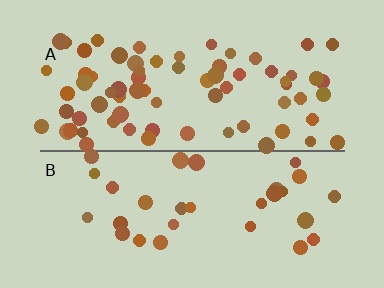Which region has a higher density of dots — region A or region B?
A (the top).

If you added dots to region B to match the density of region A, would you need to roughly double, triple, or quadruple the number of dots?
Approximately double.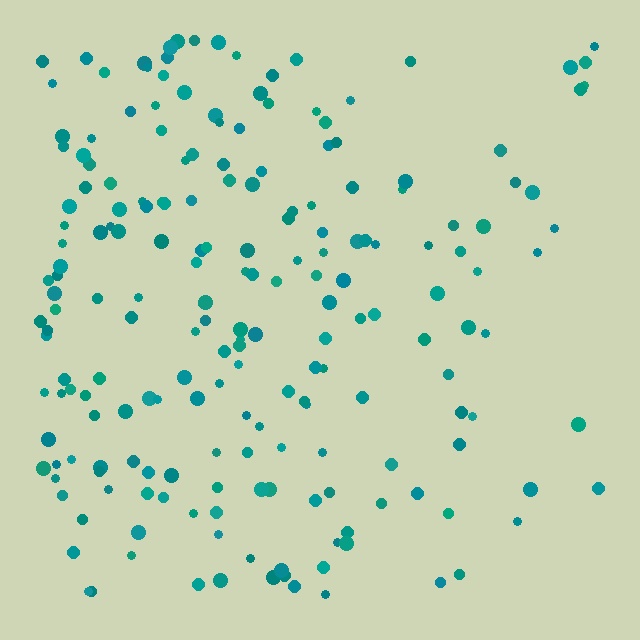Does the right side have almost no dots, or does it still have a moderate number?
Still a moderate number, just noticeably fewer than the left.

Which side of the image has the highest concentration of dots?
The left.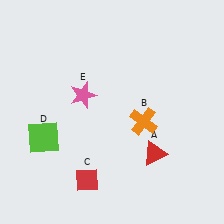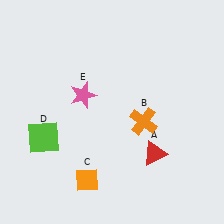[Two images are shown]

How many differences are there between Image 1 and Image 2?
There is 1 difference between the two images.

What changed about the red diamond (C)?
In Image 1, C is red. In Image 2, it changed to orange.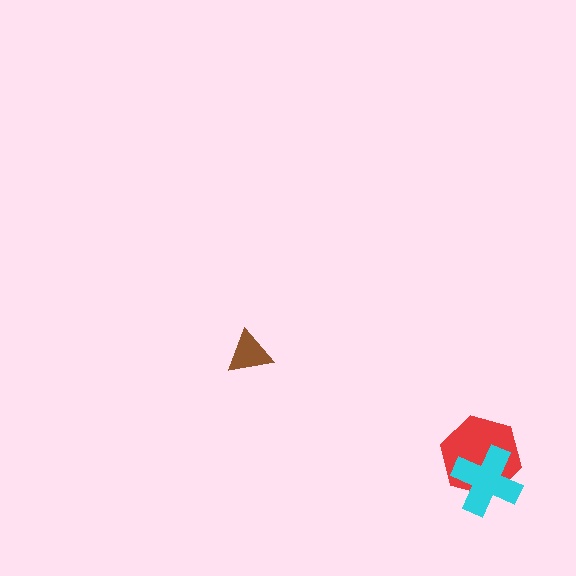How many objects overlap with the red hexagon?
1 object overlaps with the red hexagon.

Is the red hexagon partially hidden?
Yes, it is partially covered by another shape.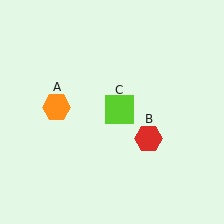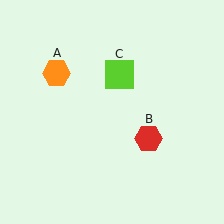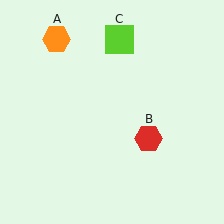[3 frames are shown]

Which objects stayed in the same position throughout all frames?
Red hexagon (object B) remained stationary.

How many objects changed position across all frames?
2 objects changed position: orange hexagon (object A), lime square (object C).